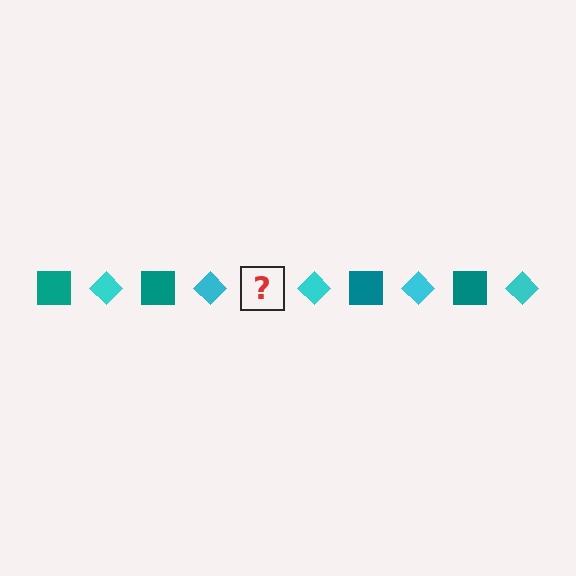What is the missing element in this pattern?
The missing element is a teal square.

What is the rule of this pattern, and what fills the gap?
The rule is that the pattern alternates between teal square and cyan diamond. The gap should be filled with a teal square.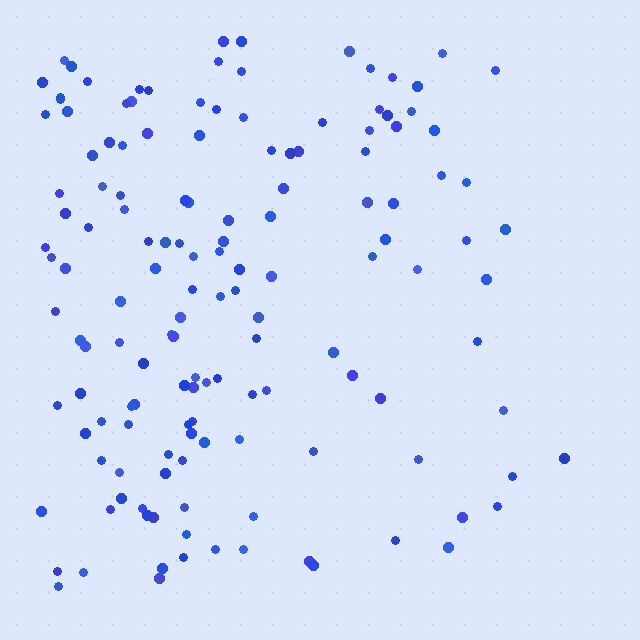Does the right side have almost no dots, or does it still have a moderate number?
Still a moderate number, just noticeably fewer than the left.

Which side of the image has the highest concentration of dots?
The left.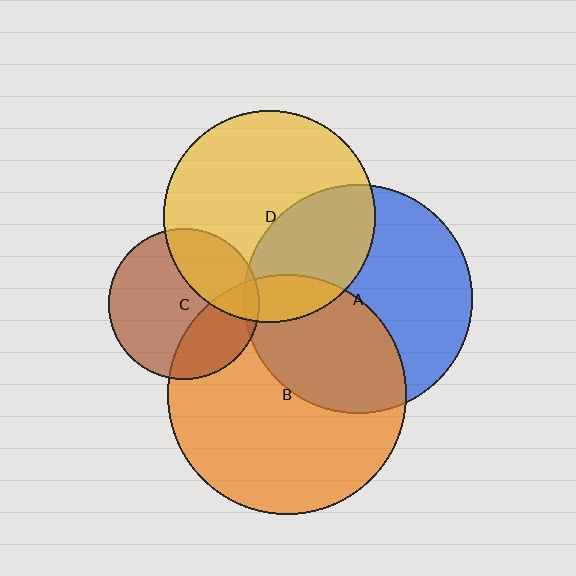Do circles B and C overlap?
Yes.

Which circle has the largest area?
Circle B (orange).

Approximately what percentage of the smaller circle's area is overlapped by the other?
Approximately 30%.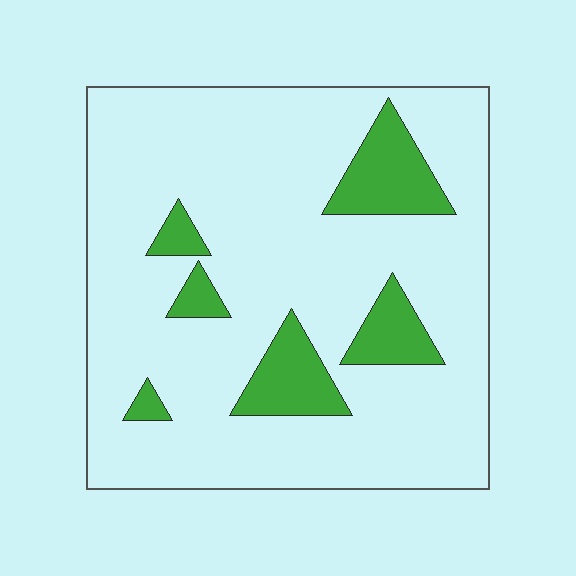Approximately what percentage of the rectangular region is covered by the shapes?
Approximately 15%.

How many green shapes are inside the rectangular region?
6.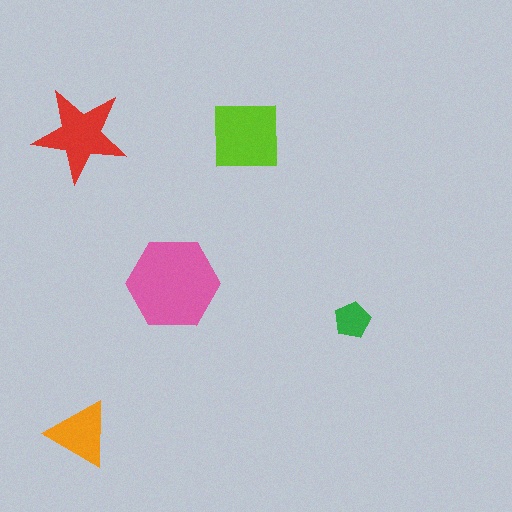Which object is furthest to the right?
The green pentagon is rightmost.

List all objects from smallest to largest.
The green pentagon, the orange triangle, the red star, the lime square, the pink hexagon.